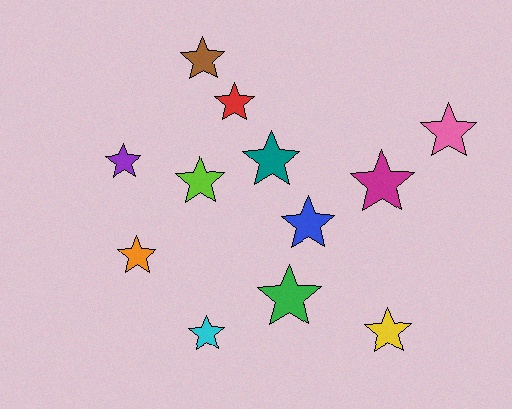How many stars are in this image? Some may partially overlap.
There are 12 stars.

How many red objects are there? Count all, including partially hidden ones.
There is 1 red object.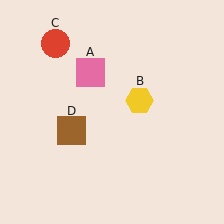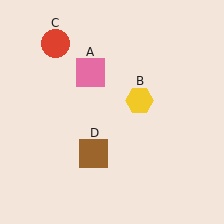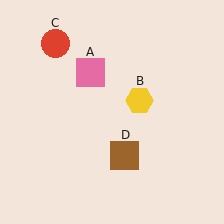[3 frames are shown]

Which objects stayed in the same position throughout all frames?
Pink square (object A) and yellow hexagon (object B) and red circle (object C) remained stationary.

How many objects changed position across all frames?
1 object changed position: brown square (object D).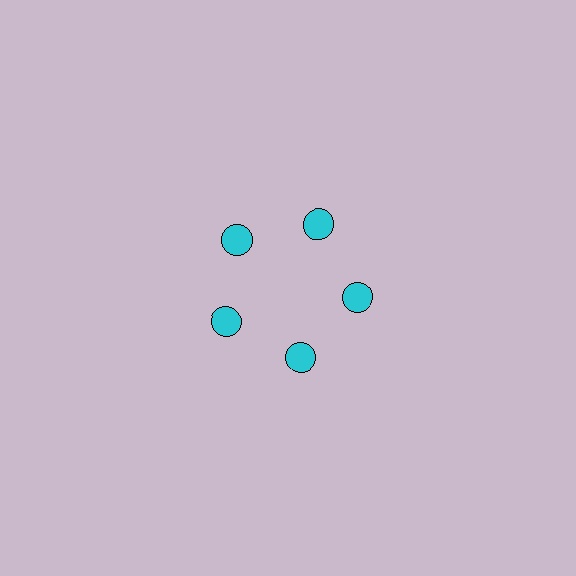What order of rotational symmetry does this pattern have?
This pattern has 5-fold rotational symmetry.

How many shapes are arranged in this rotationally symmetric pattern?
There are 5 shapes, arranged in 5 groups of 1.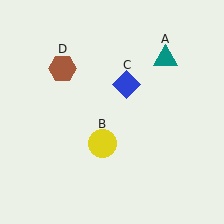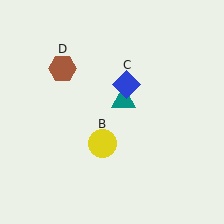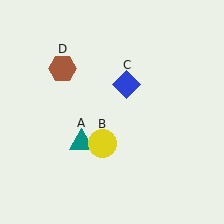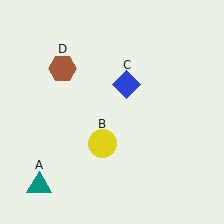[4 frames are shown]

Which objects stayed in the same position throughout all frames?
Yellow circle (object B) and blue diamond (object C) and brown hexagon (object D) remained stationary.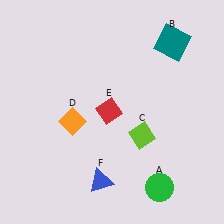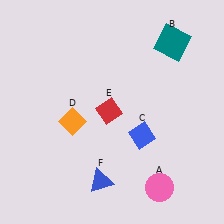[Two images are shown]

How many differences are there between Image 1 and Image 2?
There are 2 differences between the two images.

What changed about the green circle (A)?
In Image 1, A is green. In Image 2, it changed to pink.